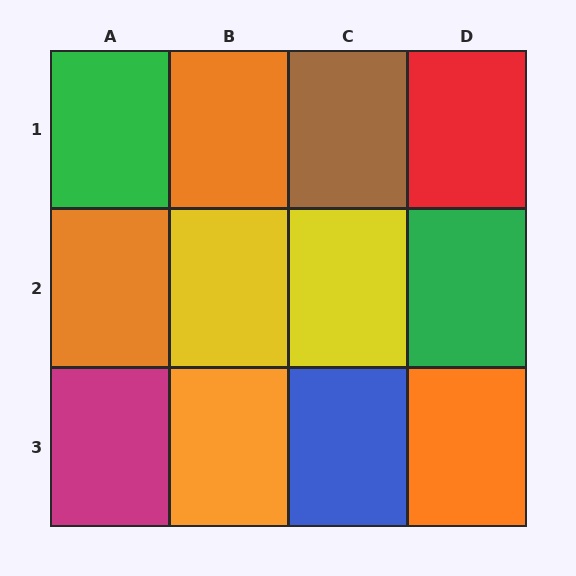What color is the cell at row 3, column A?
Magenta.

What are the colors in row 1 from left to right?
Green, orange, brown, red.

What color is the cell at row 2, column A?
Orange.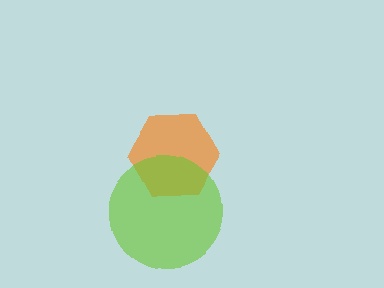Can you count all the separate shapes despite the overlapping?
Yes, there are 2 separate shapes.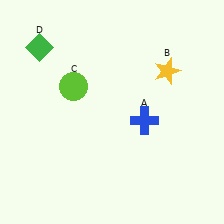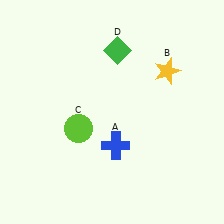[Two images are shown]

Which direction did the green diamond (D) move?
The green diamond (D) moved right.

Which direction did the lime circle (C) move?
The lime circle (C) moved down.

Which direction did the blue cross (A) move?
The blue cross (A) moved left.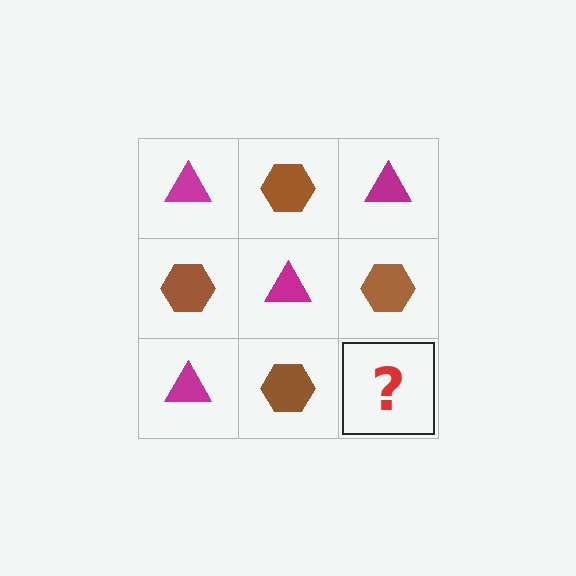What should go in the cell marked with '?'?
The missing cell should contain a magenta triangle.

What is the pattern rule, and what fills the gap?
The rule is that it alternates magenta triangle and brown hexagon in a checkerboard pattern. The gap should be filled with a magenta triangle.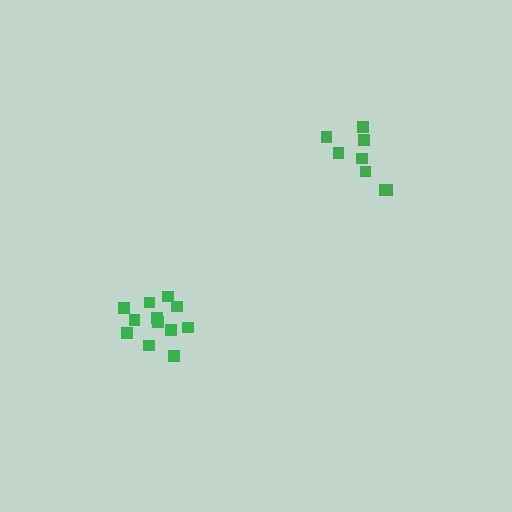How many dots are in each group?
Group 1: 8 dots, Group 2: 13 dots (21 total).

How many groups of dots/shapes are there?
There are 2 groups.